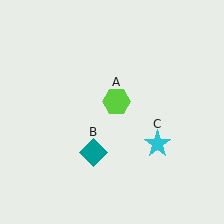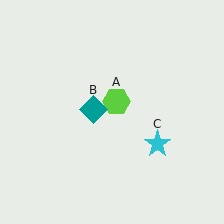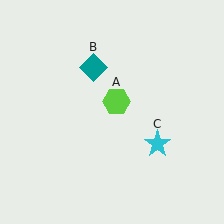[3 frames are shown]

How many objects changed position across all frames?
1 object changed position: teal diamond (object B).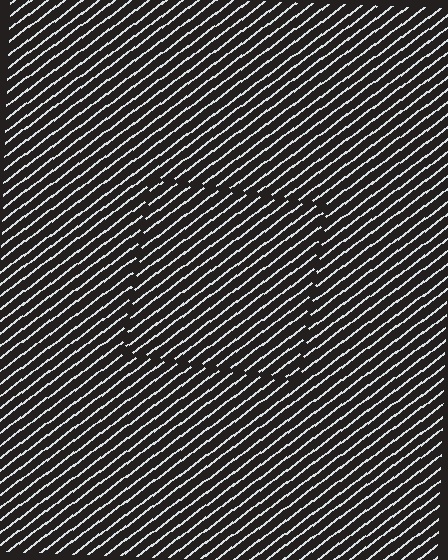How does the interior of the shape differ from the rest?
The interior of the shape contains the same grating, shifted by half a period — the contour is defined by the phase discontinuity where line-ends from the inner and outer gratings abut.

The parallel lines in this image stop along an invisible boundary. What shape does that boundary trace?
An illusory square. The interior of the shape contains the same grating, shifted by half a period — the contour is defined by the phase discontinuity where line-ends from the inner and outer gratings abut.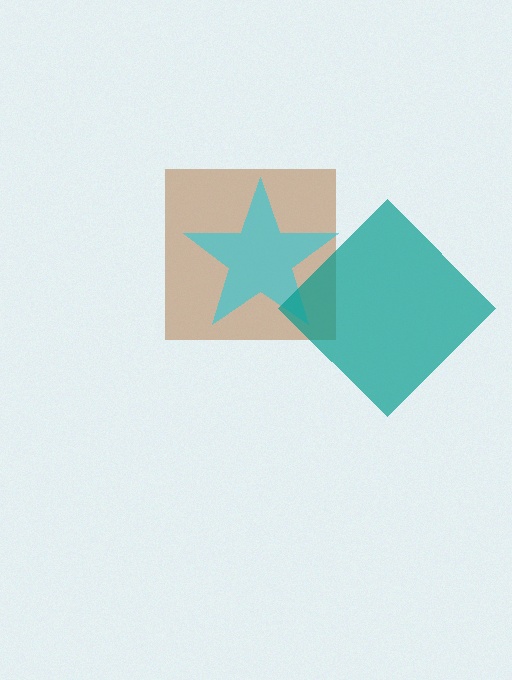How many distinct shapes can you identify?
There are 3 distinct shapes: a brown square, a cyan star, a teal diamond.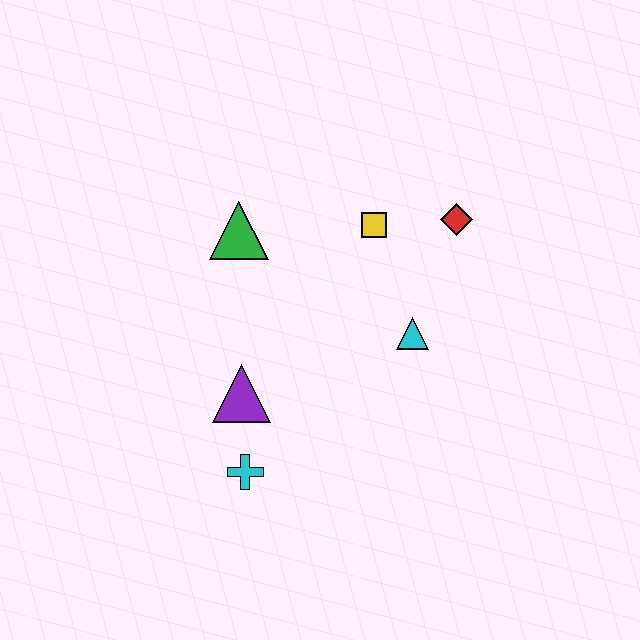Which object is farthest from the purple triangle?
The red diamond is farthest from the purple triangle.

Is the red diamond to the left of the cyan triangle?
No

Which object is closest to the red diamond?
The yellow square is closest to the red diamond.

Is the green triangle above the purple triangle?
Yes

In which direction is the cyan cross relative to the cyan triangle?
The cyan cross is to the left of the cyan triangle.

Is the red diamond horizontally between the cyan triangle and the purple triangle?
No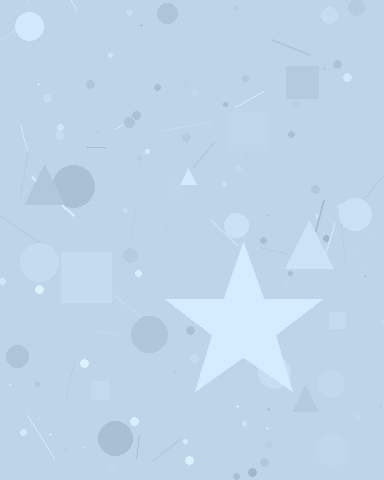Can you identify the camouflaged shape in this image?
The camouflaged shape is a star.